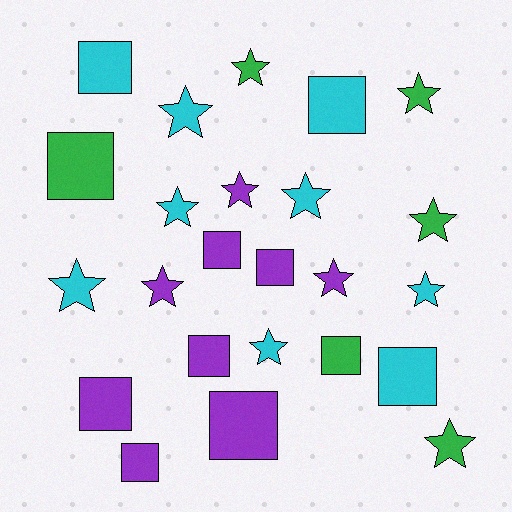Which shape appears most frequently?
Star, with 13 objects.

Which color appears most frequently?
Cyan, with 9 objects.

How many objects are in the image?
There are 24 objects.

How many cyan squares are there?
There are 3 cyan squares.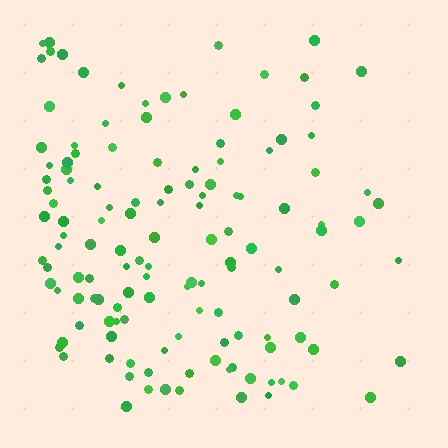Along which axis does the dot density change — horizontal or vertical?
Horizontal.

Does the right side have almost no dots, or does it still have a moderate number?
Still a moderate number, just noticeably fewer than the left.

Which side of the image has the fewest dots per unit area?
The right.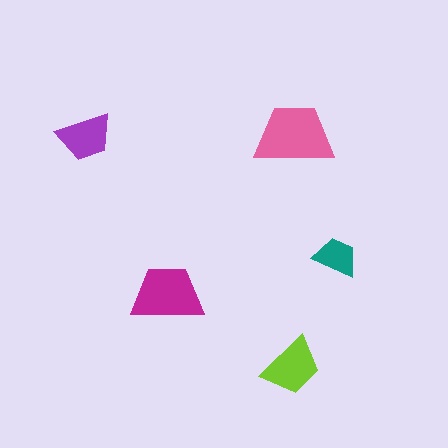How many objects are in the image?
There are 5 objects in the image.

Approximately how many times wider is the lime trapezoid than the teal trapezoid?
About 1.5 times wider.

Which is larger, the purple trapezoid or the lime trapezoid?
The lime one.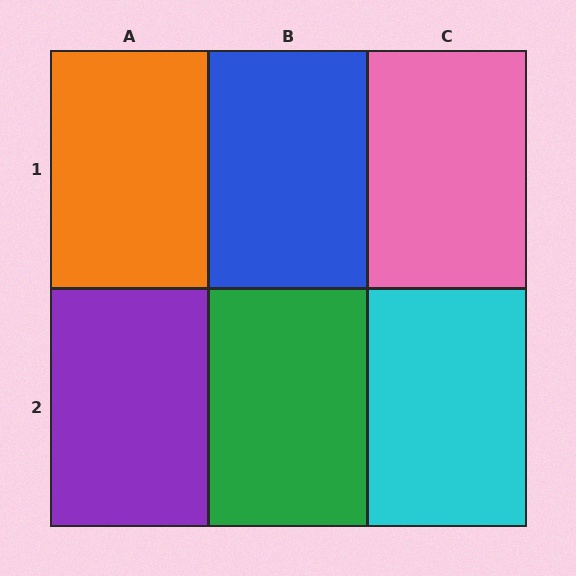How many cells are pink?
1 cell is pink.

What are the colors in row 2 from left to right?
Purple, green, cyan.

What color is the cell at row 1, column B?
Blue.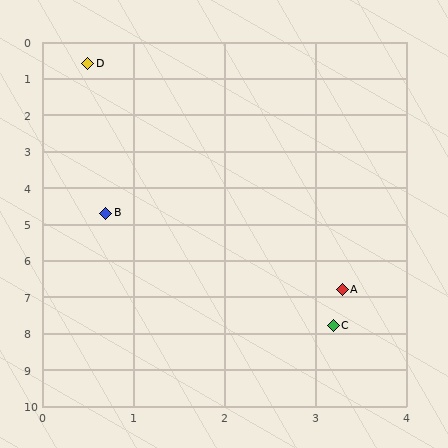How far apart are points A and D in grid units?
Points A and D are about 6.8 grid units apart.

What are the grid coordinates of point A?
Point A is at approximately (3.3, 6.8).